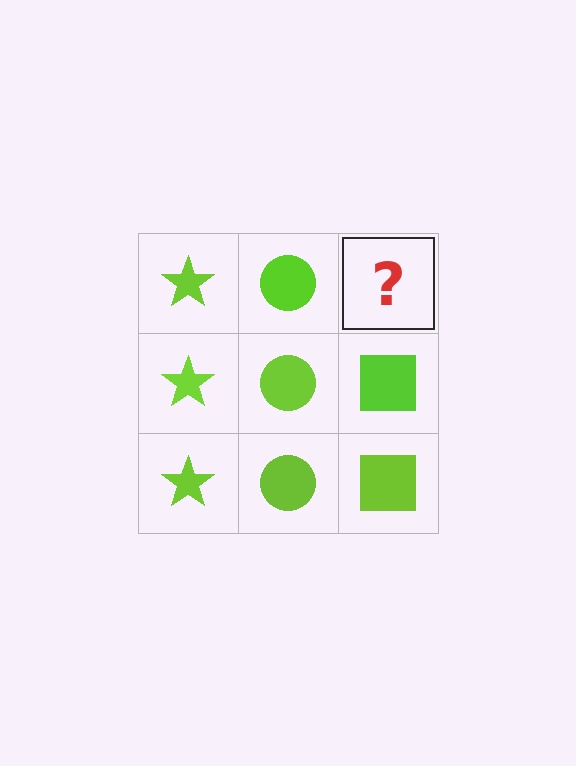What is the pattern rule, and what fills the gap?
The rule is that each column has a consistent shape. The gap should be filled with a lime square.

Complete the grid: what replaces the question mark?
The question mark should be replaced with a lime square.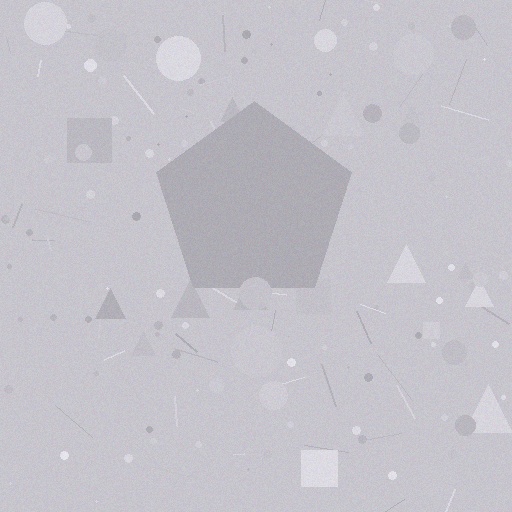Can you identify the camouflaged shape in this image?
The camouflaged shape is a pentagon.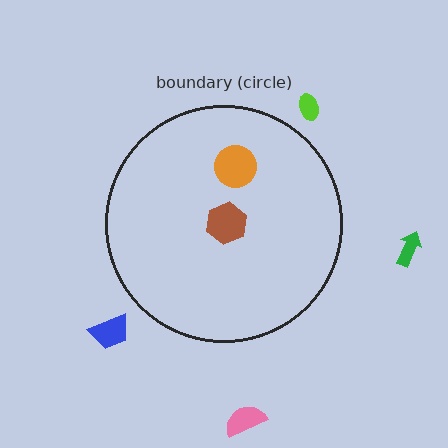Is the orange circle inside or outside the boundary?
Inside.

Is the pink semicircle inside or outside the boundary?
Outside.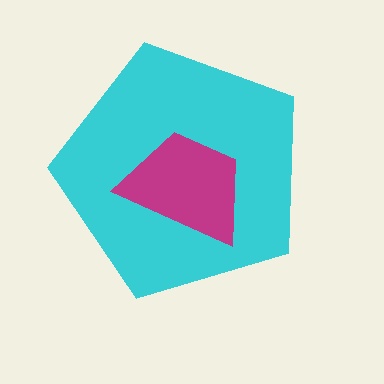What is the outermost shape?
The cyan pentagon.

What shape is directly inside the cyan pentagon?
The magenta trapezoid.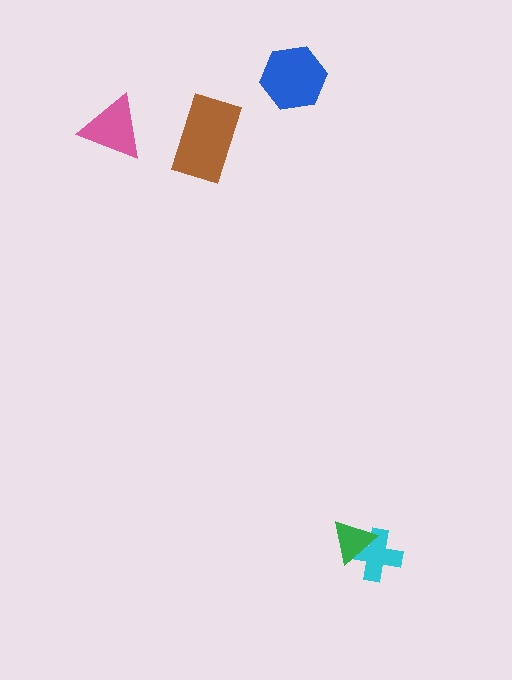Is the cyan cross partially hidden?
Yes, it is partially covered by another shape.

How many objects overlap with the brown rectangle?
0 objects overlap with the brown rectangle.